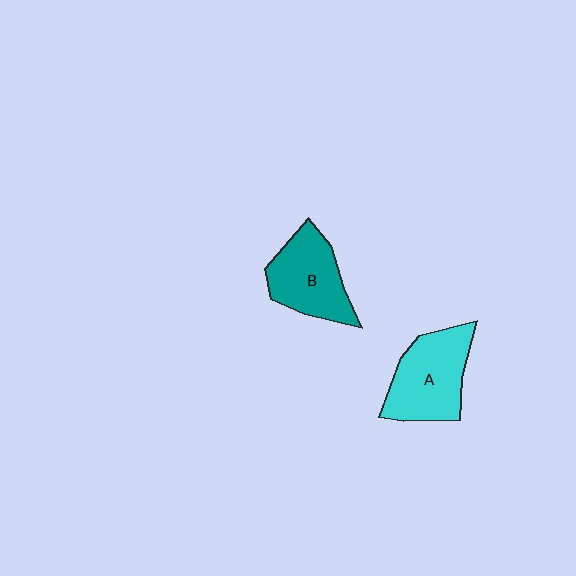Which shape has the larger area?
Shape A (cyan).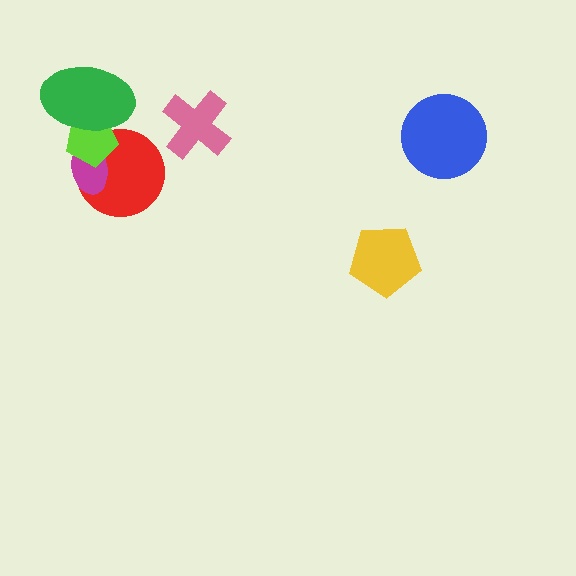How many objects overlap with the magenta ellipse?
2 objects overlap with the magenta ellipse.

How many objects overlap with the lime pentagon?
3 objects overlap with the lime pentagon.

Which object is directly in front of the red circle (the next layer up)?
The magenta ellipse is directly in front of the red circle.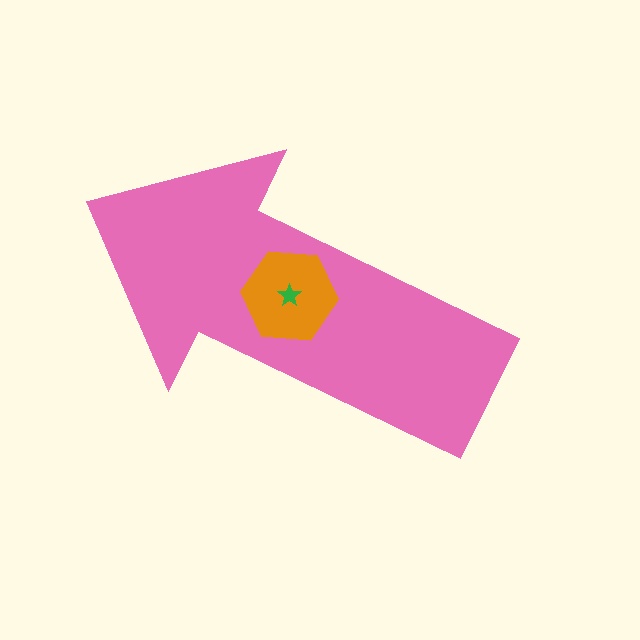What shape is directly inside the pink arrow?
The orange hexagon.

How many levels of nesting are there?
3.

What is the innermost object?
The green star.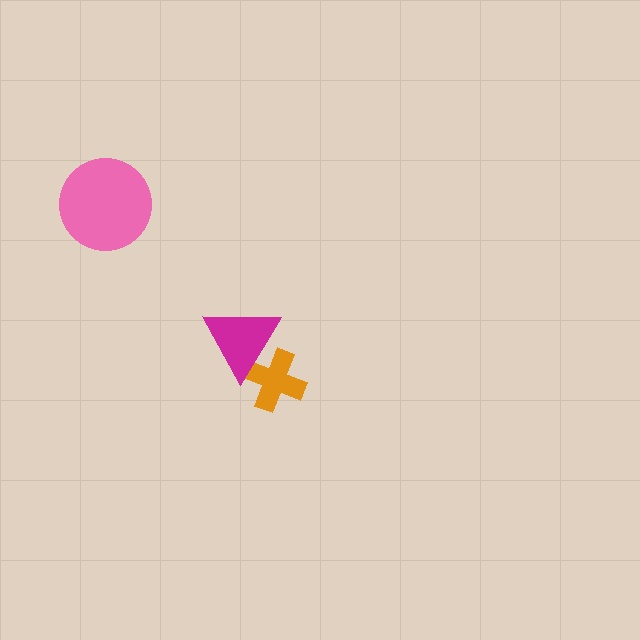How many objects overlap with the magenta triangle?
1 object overlaps with the magenta triangle.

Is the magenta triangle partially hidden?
No, no other shape covers it.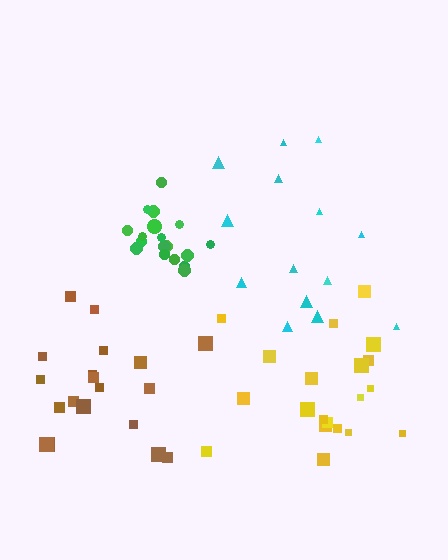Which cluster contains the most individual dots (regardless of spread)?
Yellow (20).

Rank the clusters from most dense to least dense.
green, cyan, yellow, brown.